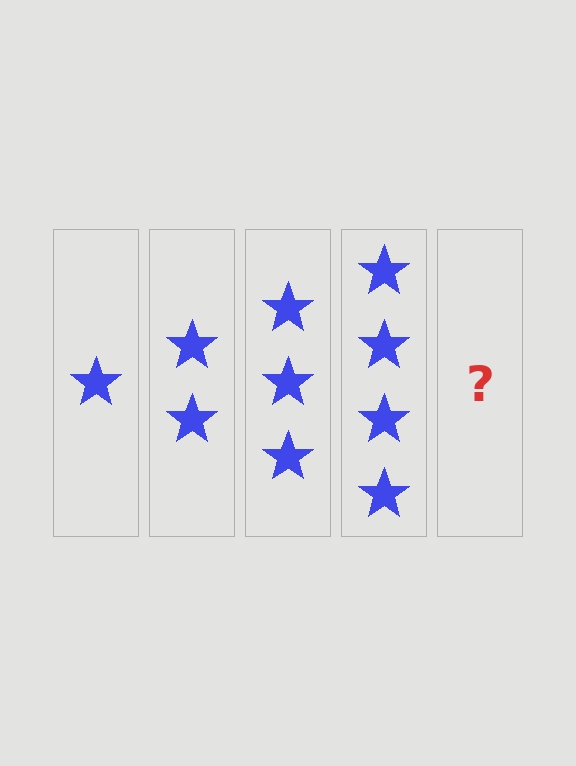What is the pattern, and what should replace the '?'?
The pattern is that each step adds one more star. The '?' should be 5 stars.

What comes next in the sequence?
The next element should be 5 stars.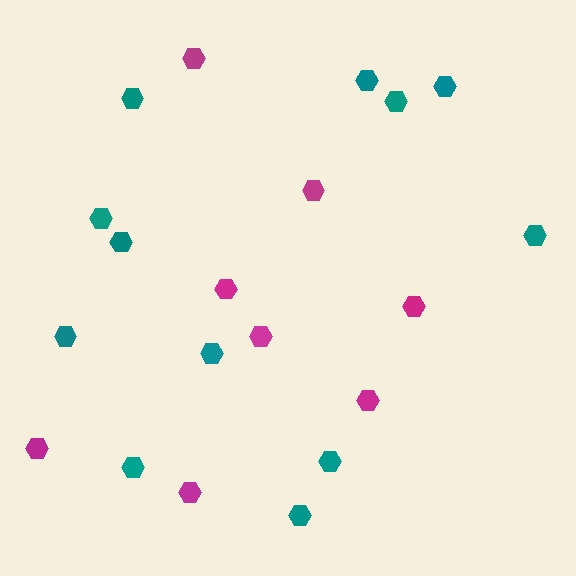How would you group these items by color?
There are 2 groups: one group of magenta hexagons (8) and one group of teal hexagons (12).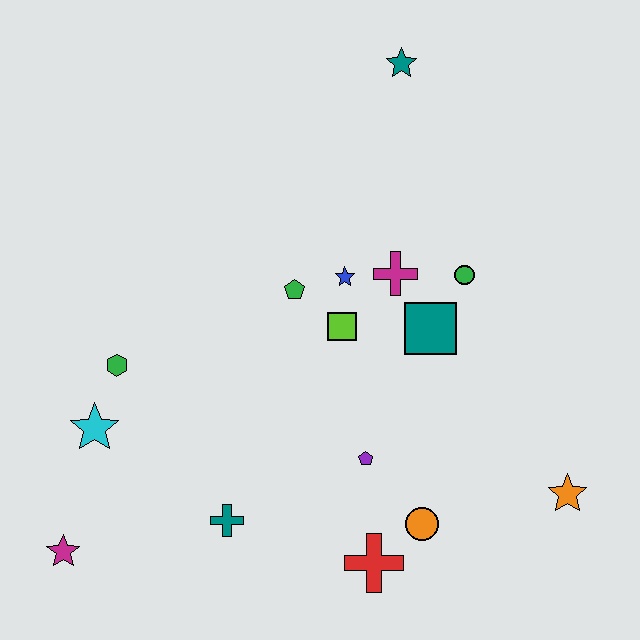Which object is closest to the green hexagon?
The cyan star is closest to the green hexagon.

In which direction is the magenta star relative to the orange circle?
The magenta star is to the left of the orange circle.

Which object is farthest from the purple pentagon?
The teal star is farthest from the purple pentagon.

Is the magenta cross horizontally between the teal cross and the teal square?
Yes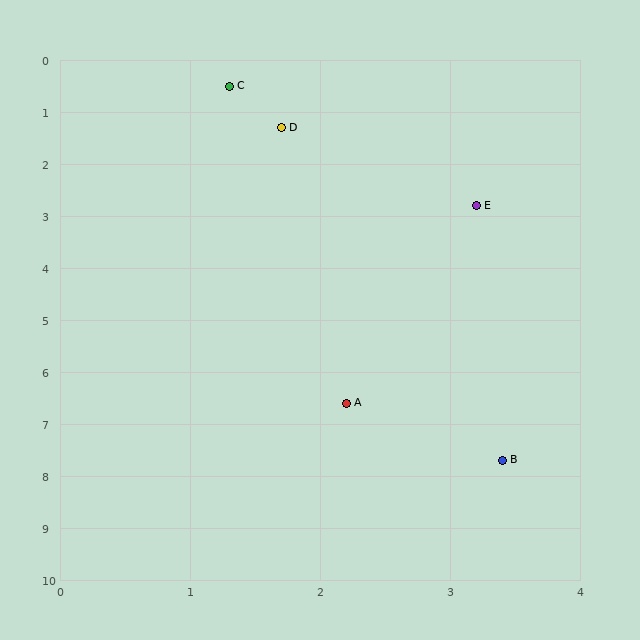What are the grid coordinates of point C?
Point C is at approximately (1.3, 0.5).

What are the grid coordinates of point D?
Point D is at approximately (1.7, 1.3).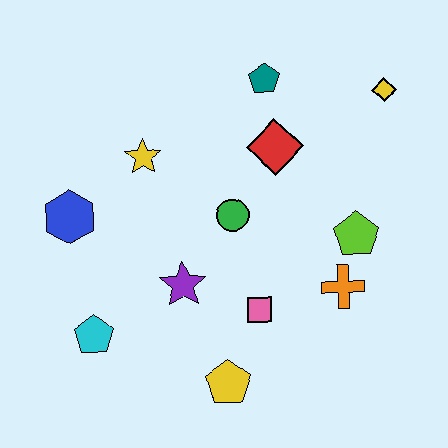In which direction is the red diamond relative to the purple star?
The red diamond is above the purple star.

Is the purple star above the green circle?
No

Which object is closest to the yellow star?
The blue hexagon is closest to the yellow star.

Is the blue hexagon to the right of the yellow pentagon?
No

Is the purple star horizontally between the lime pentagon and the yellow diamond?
No